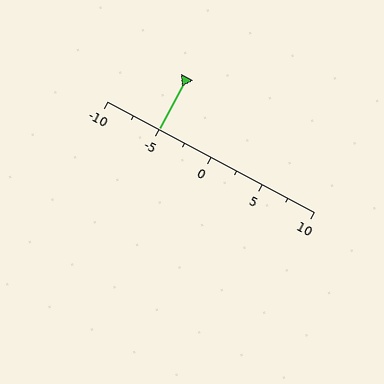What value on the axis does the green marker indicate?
The marker indicates approximately -5.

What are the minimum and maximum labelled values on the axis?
The axis runs from -10 to 10.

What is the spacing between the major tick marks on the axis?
The major ticks are spaced 5 apart.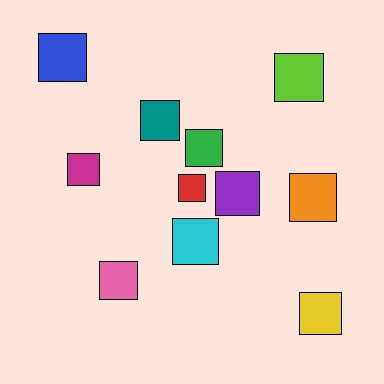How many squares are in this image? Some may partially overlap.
There are 11 squares.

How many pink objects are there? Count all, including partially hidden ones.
There is 1 pink object.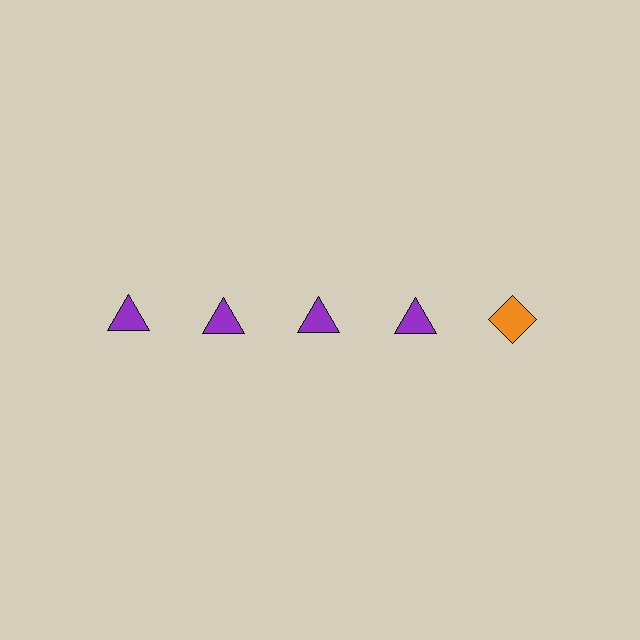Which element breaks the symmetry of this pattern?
The orange diamond in the top row, rightmost column breaks the symmetry. All other shapes are purple triangles.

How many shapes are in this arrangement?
There are 5 shapes arranged in a grid pattern.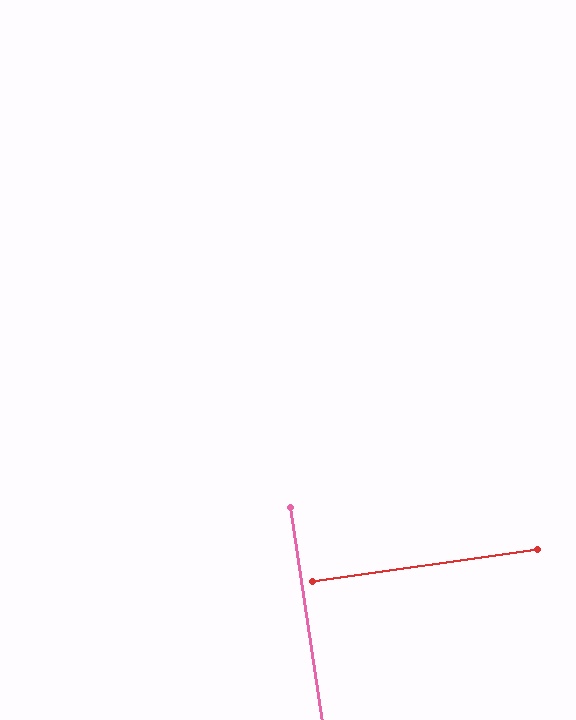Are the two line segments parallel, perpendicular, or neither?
Perpendicular — they meet at approximately 90°.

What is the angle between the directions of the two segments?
Approximately 90 degrees.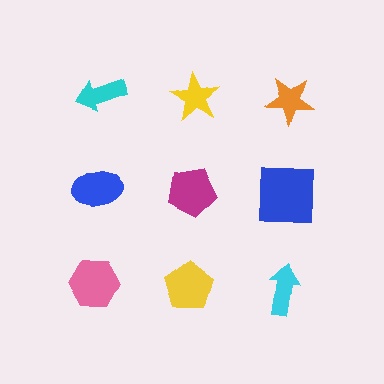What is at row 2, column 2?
A magenta pentagon.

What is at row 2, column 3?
A blue square.